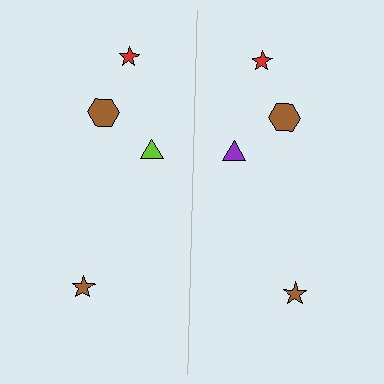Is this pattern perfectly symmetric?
No, the pattern is not perfectly symmetric. The purple triangle on the right side breaks the symmetry — its mirror counterpart is lime.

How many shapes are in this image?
There are 8 shapes in this image.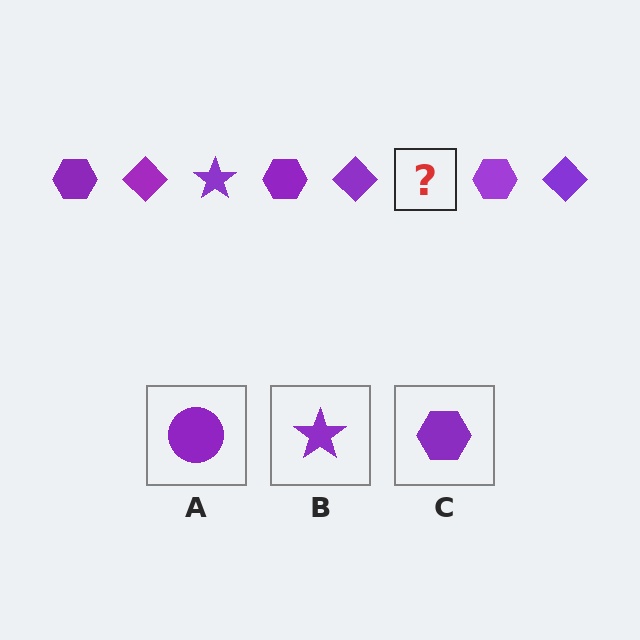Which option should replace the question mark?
Option B.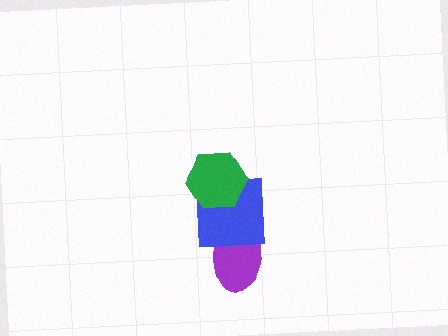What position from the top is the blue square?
The blue square is 2nd from the top.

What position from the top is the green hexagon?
The green hexagon is 1st from the top.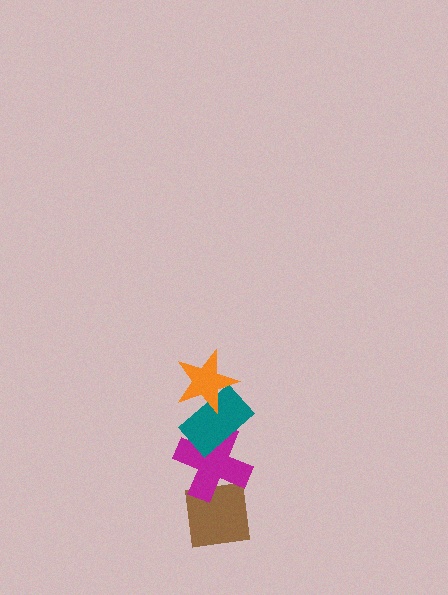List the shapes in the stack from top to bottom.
From top to bottom: the orange star, the teal rectangle, the magenta cross, the brown square.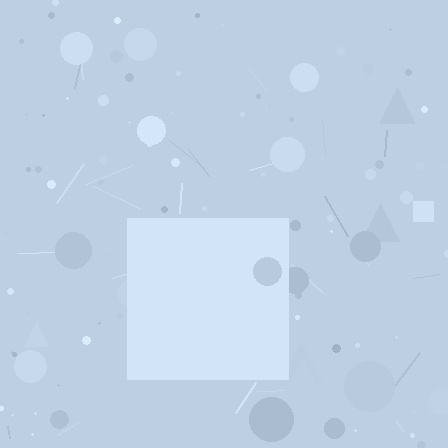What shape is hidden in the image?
A square is hidden in the image.